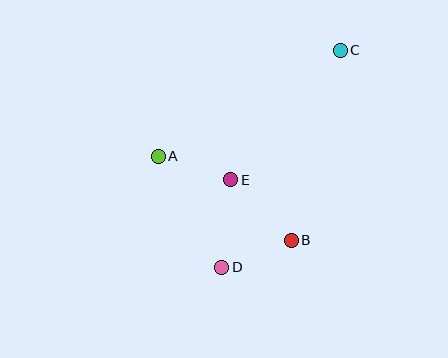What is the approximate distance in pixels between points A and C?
The distance between A and C is approximately 211 pixels.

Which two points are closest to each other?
Points B and D are closest to each other.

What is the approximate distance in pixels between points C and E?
The distance between C and E is approximately 170 pixels.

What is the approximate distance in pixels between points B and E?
The distance between B and E is approximately 86 pixels.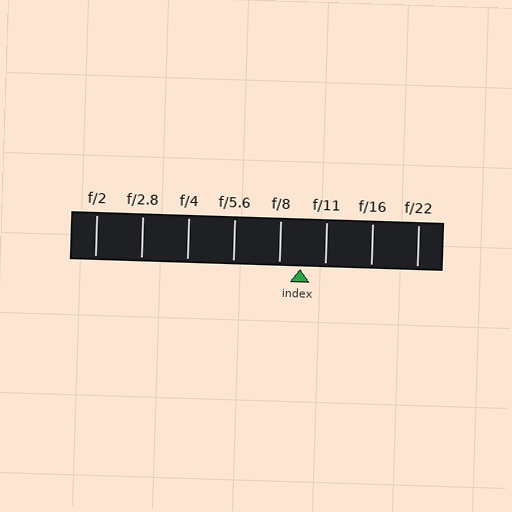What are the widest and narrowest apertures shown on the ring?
The widest aperture shown is f/2 and the narrowest is f/22.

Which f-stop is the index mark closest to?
The index mark is closest to f/8.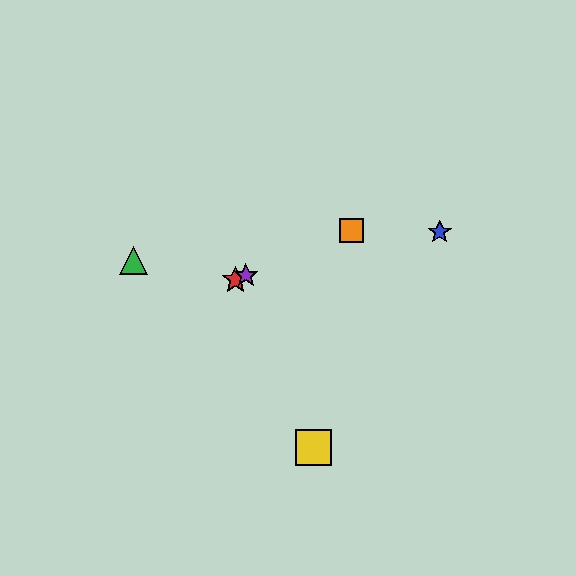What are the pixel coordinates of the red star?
The red star is at (235, 280).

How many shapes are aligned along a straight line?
3 shapes (the red star, the purple star, the orange square) are aligned along a straight line.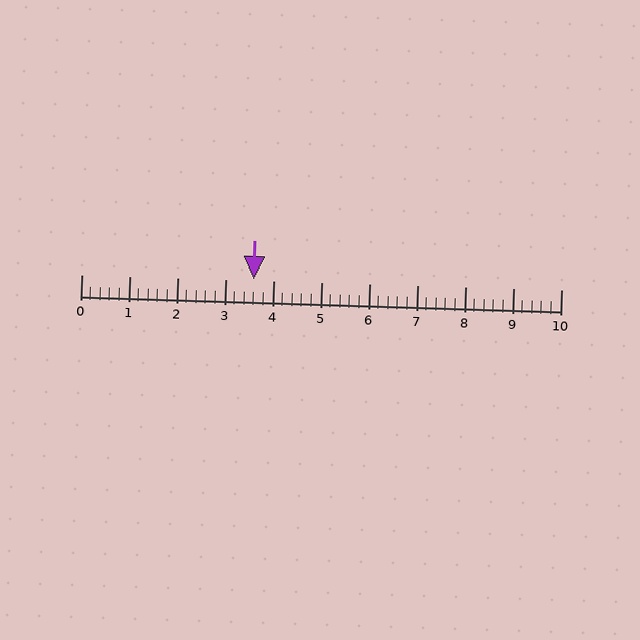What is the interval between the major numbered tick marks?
The major tick marks are spaced 1 units apart.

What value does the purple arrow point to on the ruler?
The purple arrow points to approximately 3.6.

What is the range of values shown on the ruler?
The ruler shows values from 0 to 10.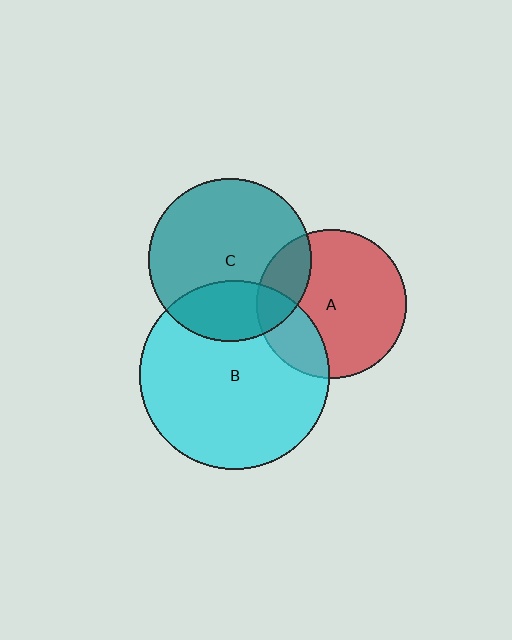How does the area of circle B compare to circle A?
Approximately 1.6 times.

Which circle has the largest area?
Circle B (cyan).